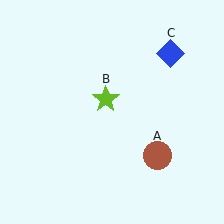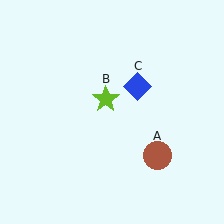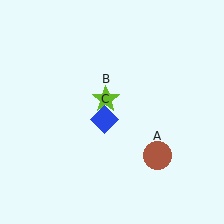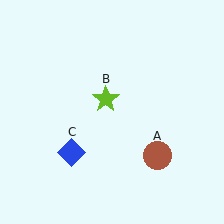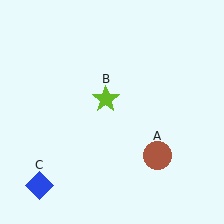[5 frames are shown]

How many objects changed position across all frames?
1 object changed position: blue diamond (object C).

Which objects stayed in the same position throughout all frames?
Brown circle (object A) and lime star (object B) remained stationary.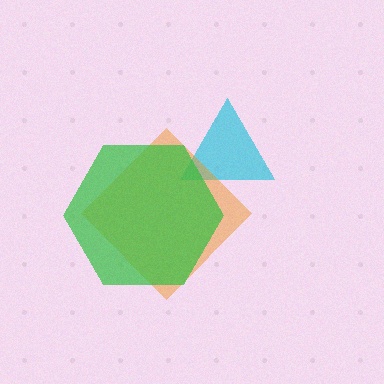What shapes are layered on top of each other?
The layered shapes are: a cyan triangle, an orange diamond, a green hexagon.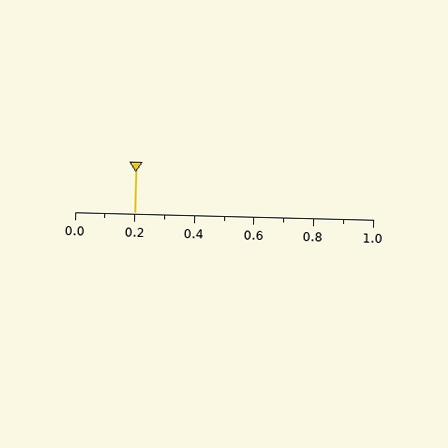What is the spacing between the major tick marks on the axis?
The major ticks are spaced 0.2 apart.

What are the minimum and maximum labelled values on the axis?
The axis runs from 0.0 to 1.0.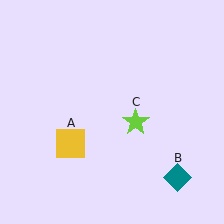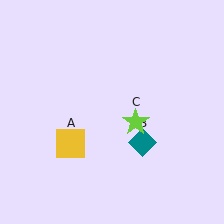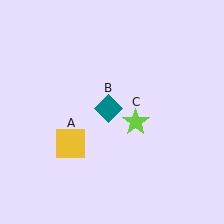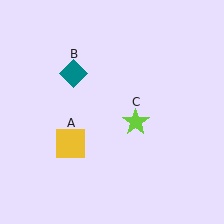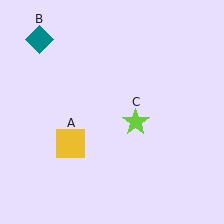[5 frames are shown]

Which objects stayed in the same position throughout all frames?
Yellow square (object A) and lime star (object C) remained stationary.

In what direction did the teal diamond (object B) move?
The teal diamond (object B) moved up and to the left.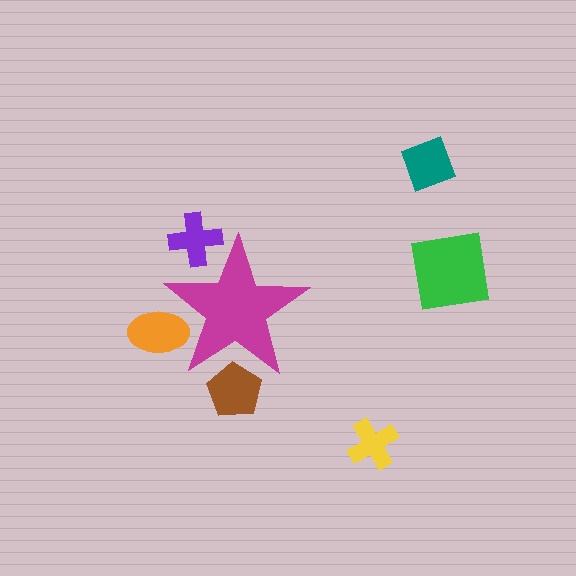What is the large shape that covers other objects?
A magenta star.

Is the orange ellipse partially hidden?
Yes, the orange ellipse is partially hidden behind the magenta star.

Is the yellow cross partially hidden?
No, the yellow cross is fully visible.